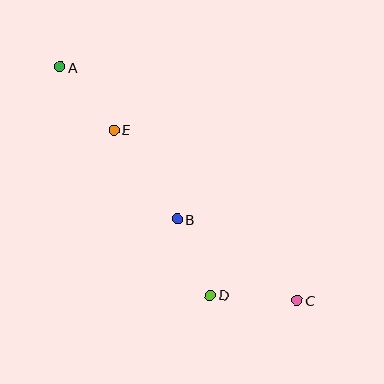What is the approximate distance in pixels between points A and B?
The distance between A and B is approximately 192 pixels.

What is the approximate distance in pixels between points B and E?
The distance between B and E is approximately 109 pixels.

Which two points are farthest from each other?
Points A and C are farthest from each other.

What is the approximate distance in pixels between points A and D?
The distance between A and D is approximately 273 pixels.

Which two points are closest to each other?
Points A and E are closest to each other.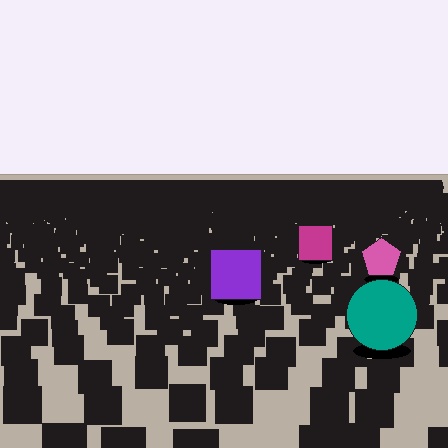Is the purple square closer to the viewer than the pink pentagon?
Yes. The purple square is closer — you can tell from the texture gradient: the ground texture is coarser near it.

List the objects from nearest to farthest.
From nearest to farthest: the teal circle, the purple square, the pink pentagon, the magenta square.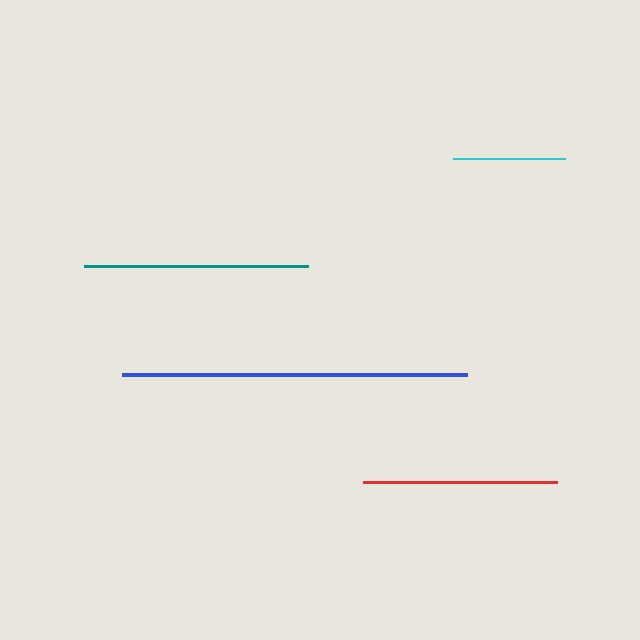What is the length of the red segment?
The red segment is approximately 195 pixels long.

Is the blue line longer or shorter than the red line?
The blue line is longer than the red line.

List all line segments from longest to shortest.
From longest to shortest: blue, teal, red, cyan.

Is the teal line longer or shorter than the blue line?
The blue line is longer than the teal line.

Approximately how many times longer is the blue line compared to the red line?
The blue line is approximately 1.8 times the length of the red line.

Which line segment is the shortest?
The cyan line is the shortest at approximately 112 pixels.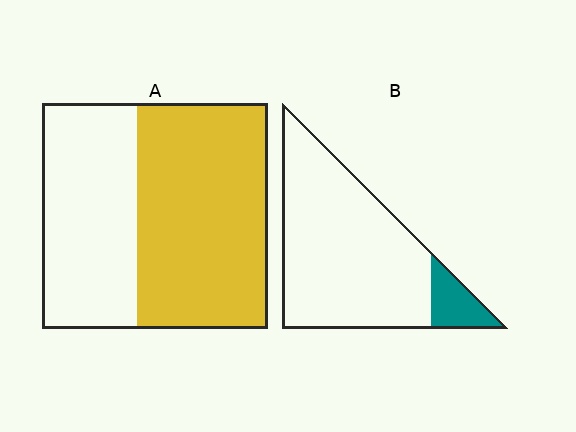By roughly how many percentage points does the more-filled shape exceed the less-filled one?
By roughly 45 percentage points (A over B).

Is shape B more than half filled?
No.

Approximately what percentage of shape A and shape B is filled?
A is approximately 60% and B is approximately 10%.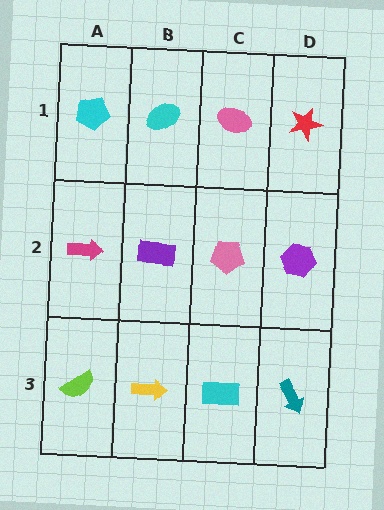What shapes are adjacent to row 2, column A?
A cyan pentagon (row 1, column A), a lime semicircle (row 3, column A), a purple rectangle (row 2, column B).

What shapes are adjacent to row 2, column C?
A pink ellipse (row 1, column C), a cyan rectangle (row 3, column C), a purple rectangle (row 2, column B), a purple hexagon (row 2, column D).